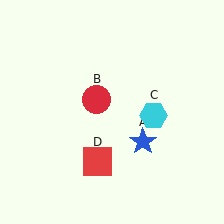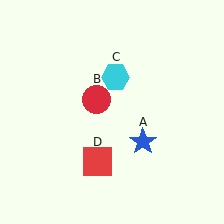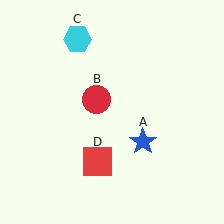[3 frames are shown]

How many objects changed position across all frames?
1 object changed position: cyan hexagon (object C).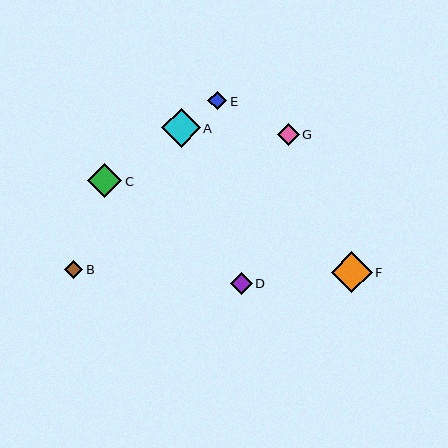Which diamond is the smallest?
Diamond B is the smallest with a size of approximately 18 pixels.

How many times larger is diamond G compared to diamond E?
Diamond G is approximately 1.2 times the size of diamond E.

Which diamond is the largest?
Diamond F is the largest with a size of approximately 41 pixels.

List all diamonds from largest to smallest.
From largest to smallest: F, A, C, G, D, E, B.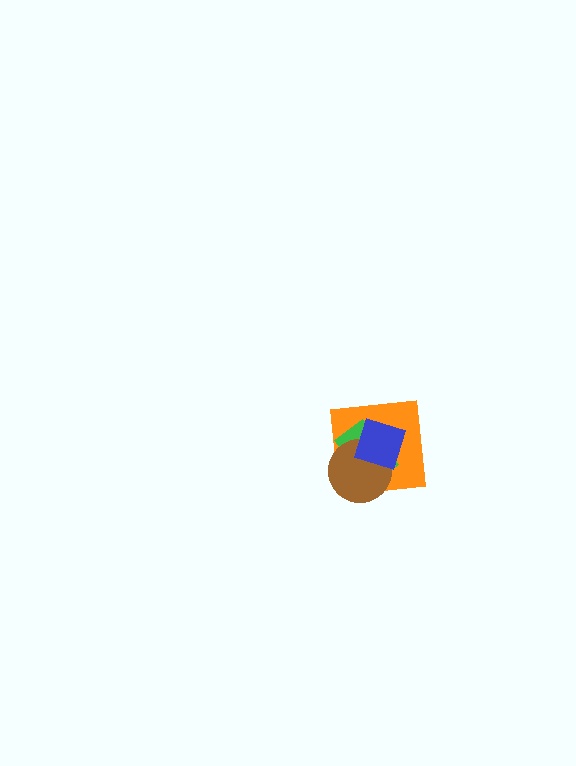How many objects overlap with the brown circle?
3 objects overlap with the brown circle.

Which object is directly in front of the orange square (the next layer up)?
The green rectangle is directly in front of the orange square.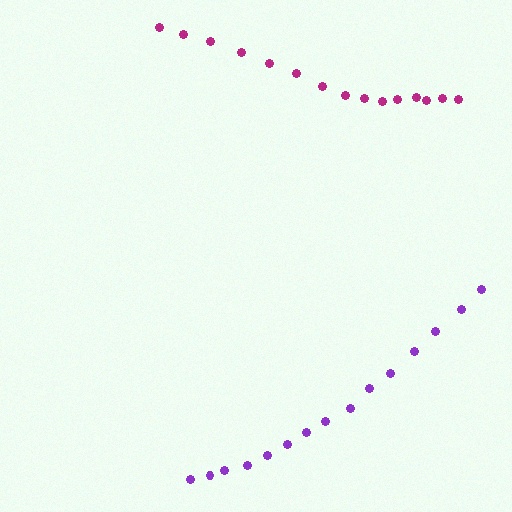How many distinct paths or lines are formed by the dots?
There are 2 distinct paths.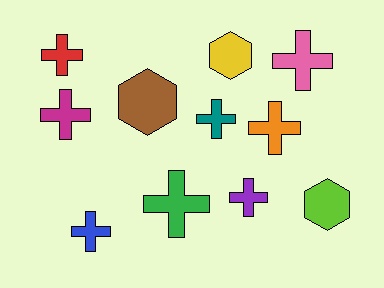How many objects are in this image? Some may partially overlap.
There are 11 objects.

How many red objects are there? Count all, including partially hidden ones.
There is 1 red object.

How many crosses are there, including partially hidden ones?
There are 8 crosses.